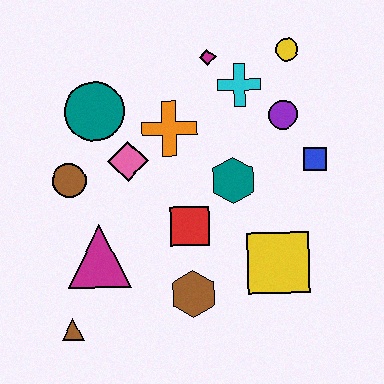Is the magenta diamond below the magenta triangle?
No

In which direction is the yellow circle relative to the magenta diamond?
The yellow circle is to the right of the magenta diamond.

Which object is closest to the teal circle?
The pink diamond is closest to the teal circle.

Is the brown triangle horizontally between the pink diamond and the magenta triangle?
No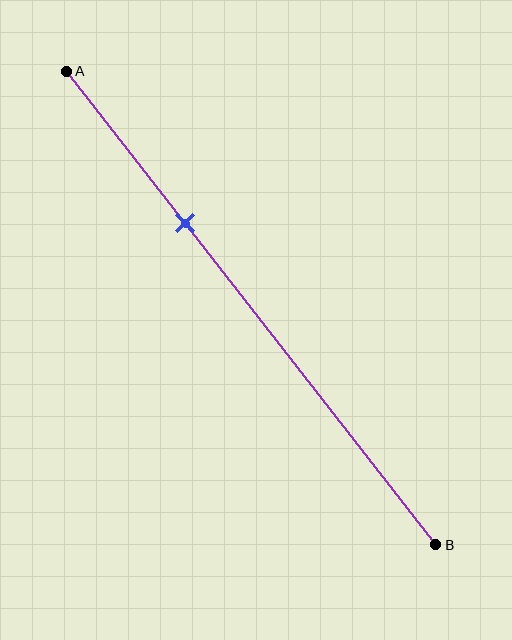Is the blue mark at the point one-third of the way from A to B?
Yes, the mark is approximately at the one-third point.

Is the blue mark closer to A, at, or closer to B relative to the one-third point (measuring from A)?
The blue mark is approximately at the one-third point of segment AB.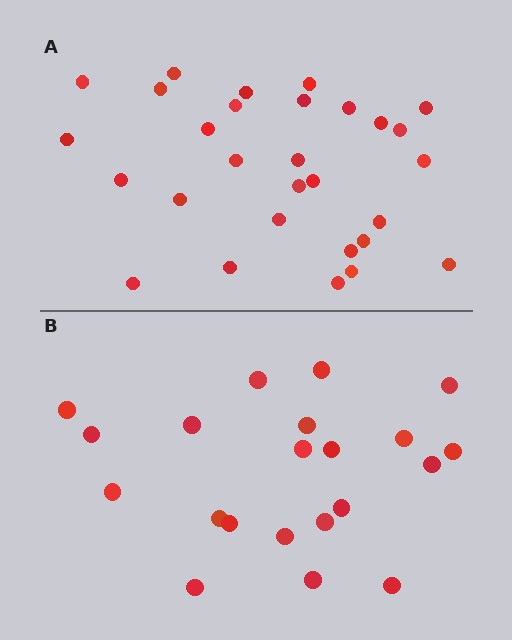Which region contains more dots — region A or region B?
Region A (the top region) has more dots.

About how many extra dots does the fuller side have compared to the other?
Region A has roughly 8 or so more dots than region B.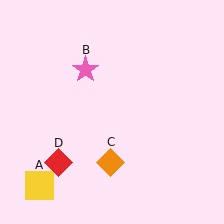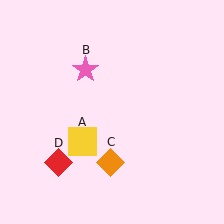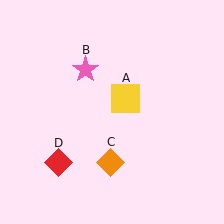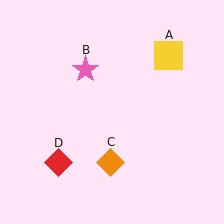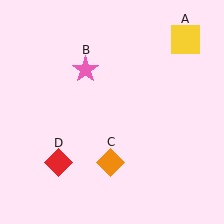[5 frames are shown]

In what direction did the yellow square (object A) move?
The yellow square (object A) moved up and to the right.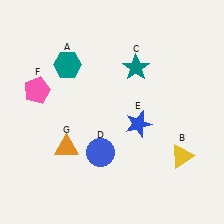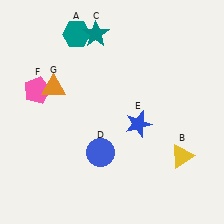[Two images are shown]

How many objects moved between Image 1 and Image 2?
3 objects moved between the two images.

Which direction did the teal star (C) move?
The teal star (C) moved left.